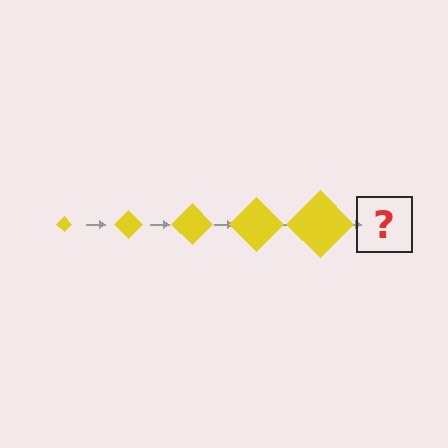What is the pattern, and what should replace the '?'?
The pattern is that the diamond gets progressively larger each step. The '?' should be a yellow diamond, larger than the previous one.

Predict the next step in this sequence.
The next step is a yellow diamond, larger than the previous one.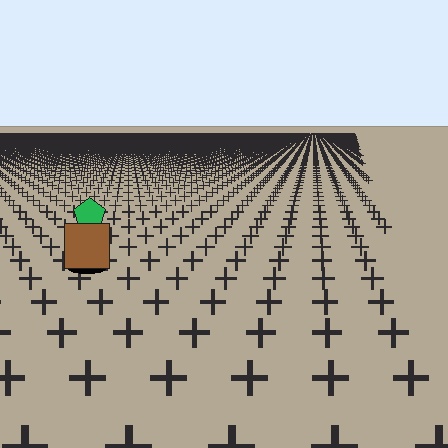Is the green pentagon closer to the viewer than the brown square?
No. The brown square is closer — you can tell from the texture gradient: the ground texture is coarser near it.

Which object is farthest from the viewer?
The green pentagon is farthest from the viewer. It appears smaller and the ground texture around it is denser.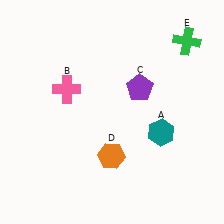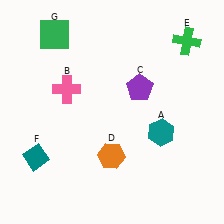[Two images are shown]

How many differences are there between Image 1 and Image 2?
There are 2 differences between the two images.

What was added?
A teal diamond (F), a green square (G) were added in Image 2.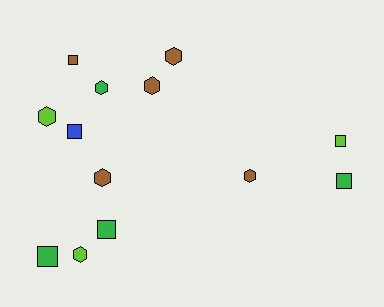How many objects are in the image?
There are 13 objects.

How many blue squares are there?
There is 1 blue square.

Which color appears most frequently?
Brown, with 5 objects.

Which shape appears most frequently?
Hexagon, with 7 objects.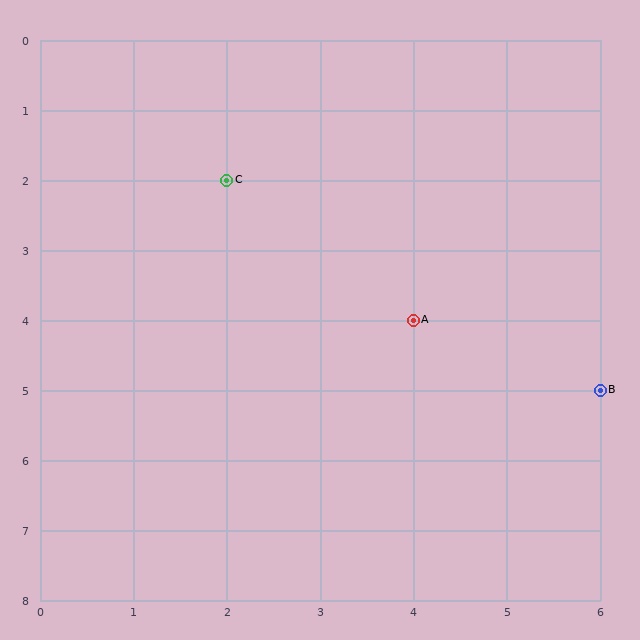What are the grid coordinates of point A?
Point A is at grid coordinates (4, 4).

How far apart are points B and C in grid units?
Points B and C are 4 columns and 3 rows apart (about 5.0 grid units diagonally).